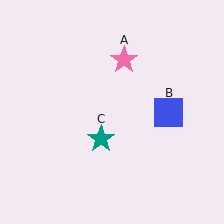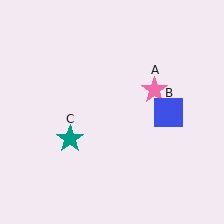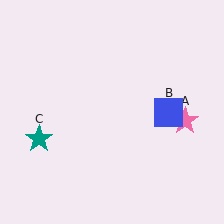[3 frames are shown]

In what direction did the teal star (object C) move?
The teal star (object C) moved left.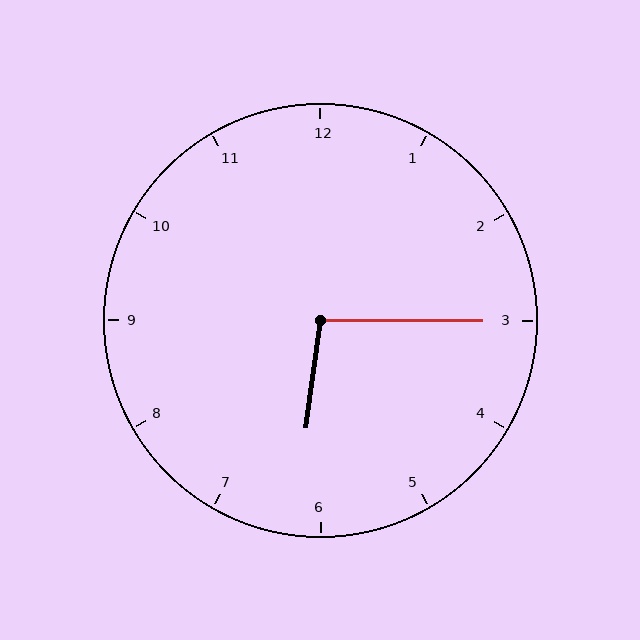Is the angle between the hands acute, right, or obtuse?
It is obtuse.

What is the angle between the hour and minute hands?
Approximately 98 degrees.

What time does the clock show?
6:15.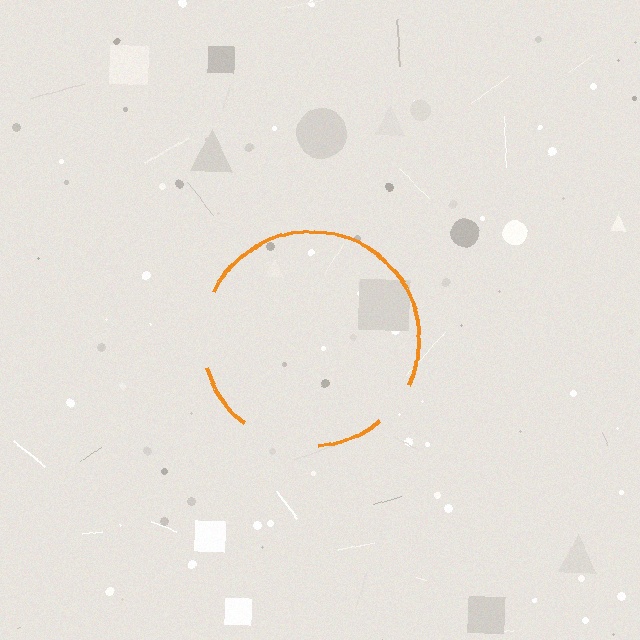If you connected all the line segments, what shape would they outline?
They would outline a circle.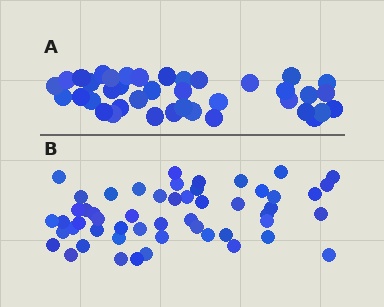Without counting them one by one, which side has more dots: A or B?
Region B (the bottom region) has more dots.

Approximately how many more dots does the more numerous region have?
Region B has approximately 15 more dots than region A.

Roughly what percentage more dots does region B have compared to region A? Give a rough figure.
About 35% more.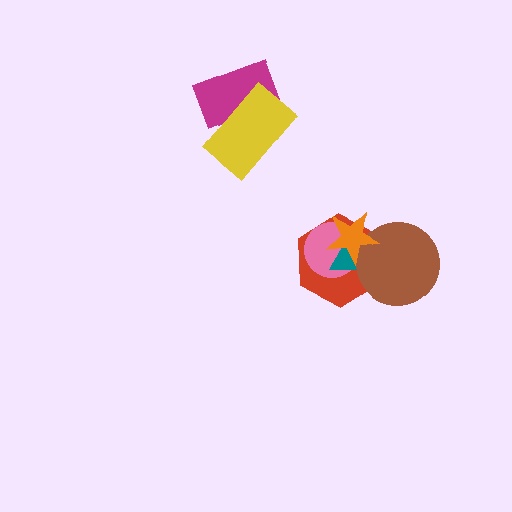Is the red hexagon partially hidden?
Yes, it is partially covered by another shape.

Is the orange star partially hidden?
No, no other shape covers it.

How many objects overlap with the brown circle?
3 objects overlap with the brown circle.